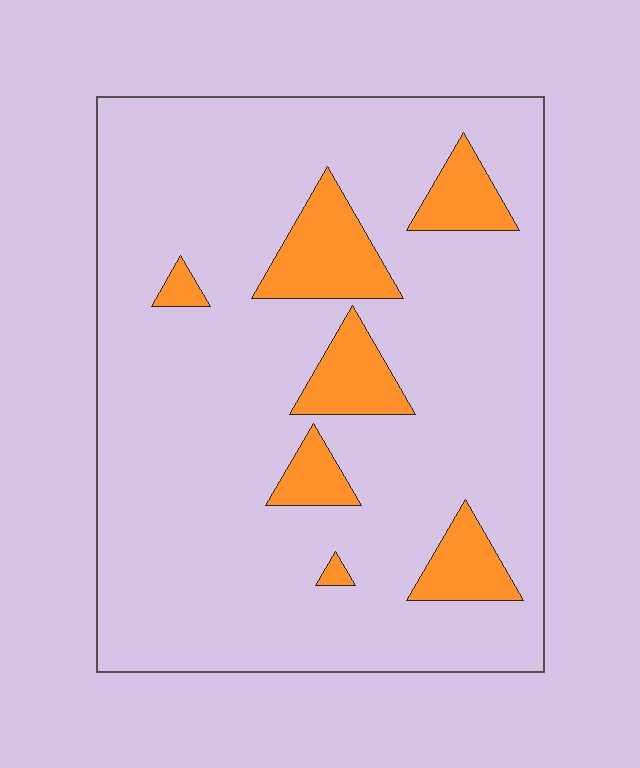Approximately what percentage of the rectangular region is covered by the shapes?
Approximately 15%.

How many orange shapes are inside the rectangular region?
7.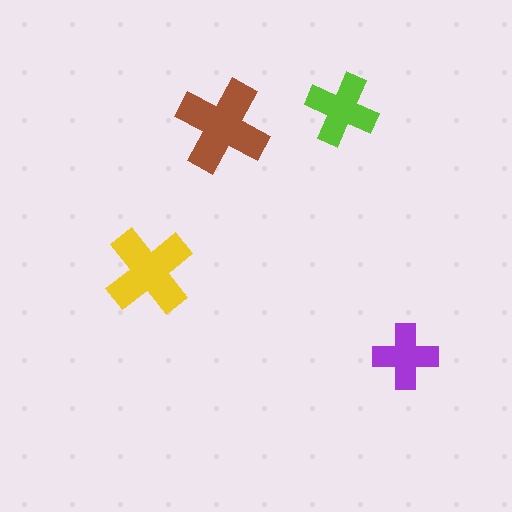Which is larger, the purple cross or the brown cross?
The brown one.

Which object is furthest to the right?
The purple cross is rightmost.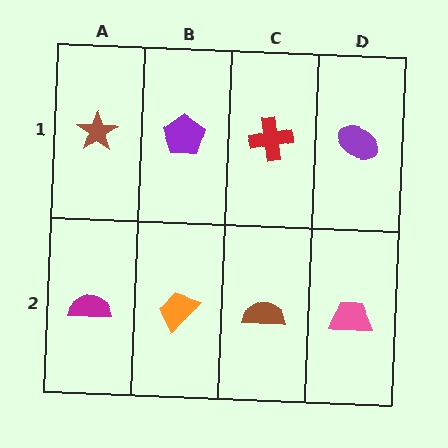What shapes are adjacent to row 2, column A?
A brown star (row 1, column A), an orange trapezoid (row 2, column B).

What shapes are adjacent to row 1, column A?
A magenta semicircle (row 2, column A), a purple pentagon (row 1, column B).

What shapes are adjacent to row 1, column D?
A pink trapezoid (row 2, column D), a red cross (row 1, column C).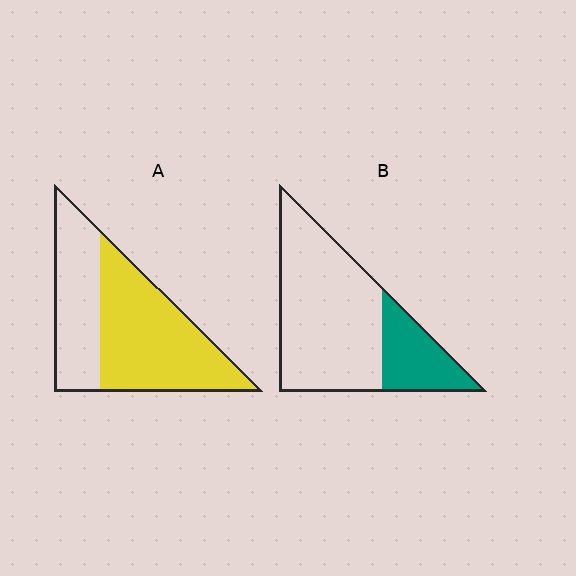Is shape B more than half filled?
No.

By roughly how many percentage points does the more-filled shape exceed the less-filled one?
By roughly 35 percentage points (A over B).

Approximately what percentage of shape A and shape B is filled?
A is approximately 60% and B is approximately 25%.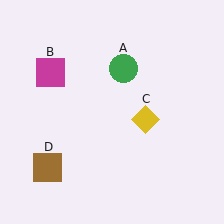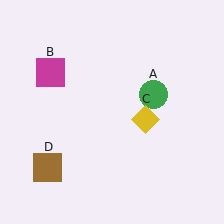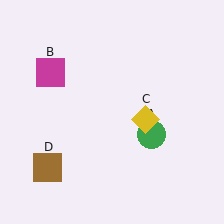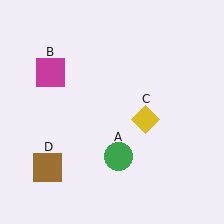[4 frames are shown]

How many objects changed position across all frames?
1 object changed position: green circle (object A).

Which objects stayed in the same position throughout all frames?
Magenta square (object B) and yellow diamond (object C) and brown square (object D) remained stationary.